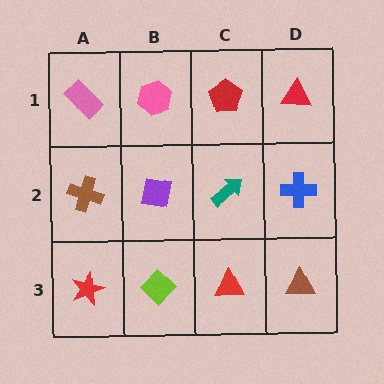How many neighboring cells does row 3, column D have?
2.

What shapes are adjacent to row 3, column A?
A brown cross (row 2, column A), a lime diamond (row 3, column B).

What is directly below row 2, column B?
A lime diamond.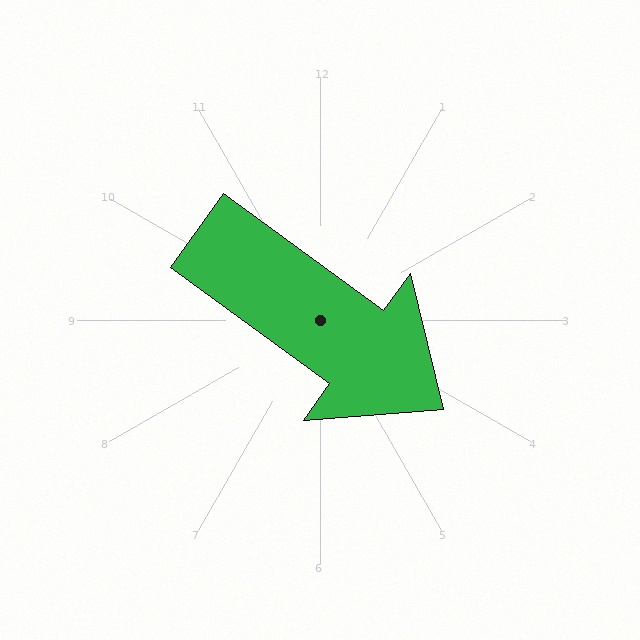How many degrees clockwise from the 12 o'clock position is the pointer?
Approximately 126 degrees.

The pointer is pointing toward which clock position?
Roughly 4 o'clock.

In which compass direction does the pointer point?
Southeast.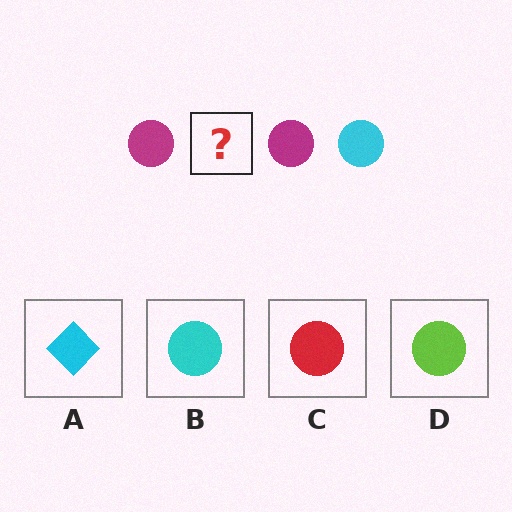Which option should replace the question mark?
Option B.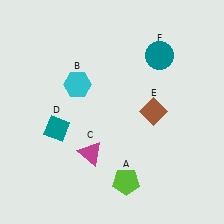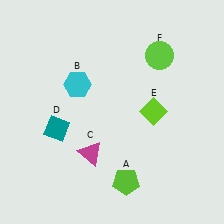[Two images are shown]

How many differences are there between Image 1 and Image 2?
There are 2 differences between the two images.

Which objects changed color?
E changed from brown to lime. F changed from teal to lime.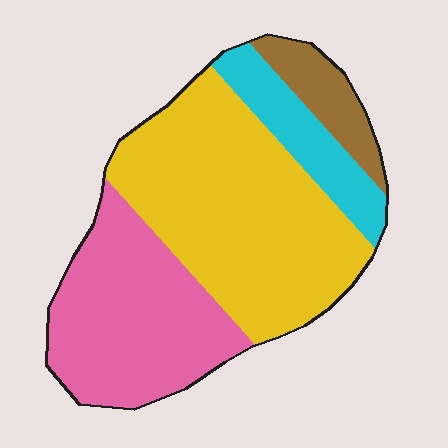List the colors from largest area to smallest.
From largest to smallest: yellow, pink, cyan, brown.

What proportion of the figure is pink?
Pink covers around 30% of the figure.